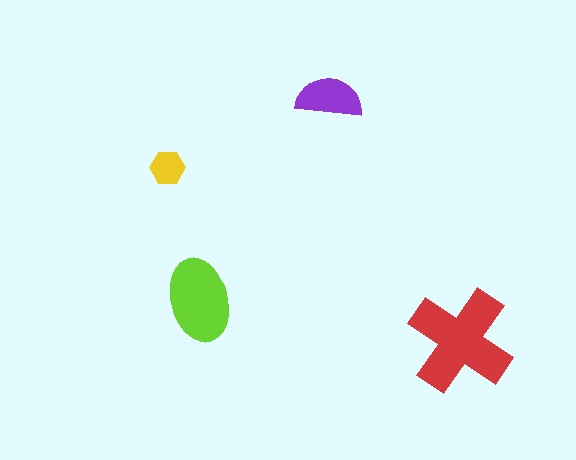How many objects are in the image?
There are 4 objects in the image.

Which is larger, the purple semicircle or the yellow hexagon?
The purple semicircle.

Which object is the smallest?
The yellow hexagon.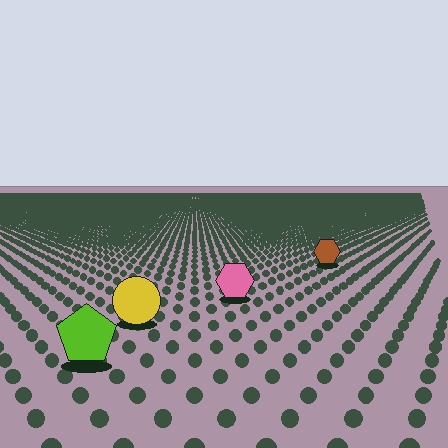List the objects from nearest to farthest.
From nearest to farthest: the lime pentagon, the yellow circle, the pink hexagon, the brown hexagon.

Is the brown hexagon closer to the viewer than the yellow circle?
No. The yellow circle is closer — you can tell from the texture gradient: the ground texture is coarser near it.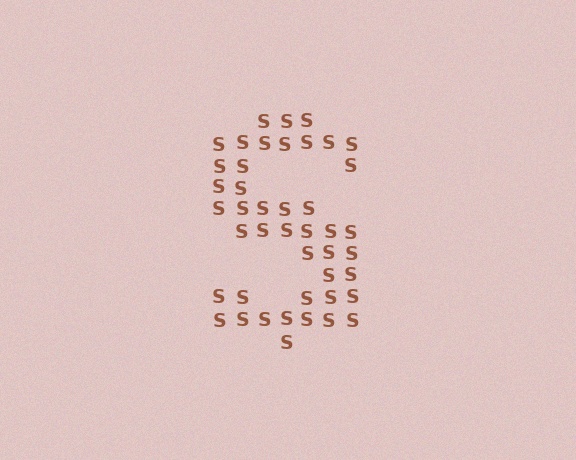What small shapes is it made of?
It is made of small letter S's.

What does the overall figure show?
The overall figure shows the letter S.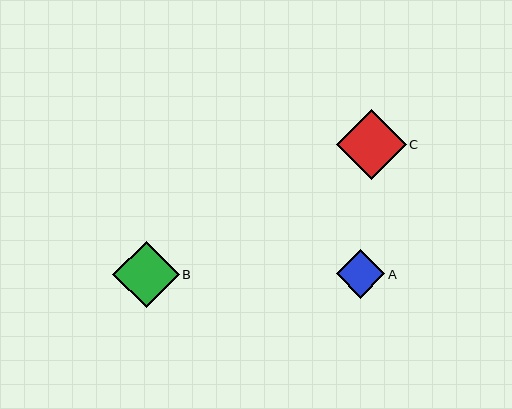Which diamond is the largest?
Diamond C is the largest with a size of approximately 70 pixels.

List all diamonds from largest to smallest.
From largest to smallest: C, B, A.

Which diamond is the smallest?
Diamond A is the smallest with a size of approximately 49 pixels.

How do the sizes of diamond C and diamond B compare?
Diamond C and diamond B are approximately the same size.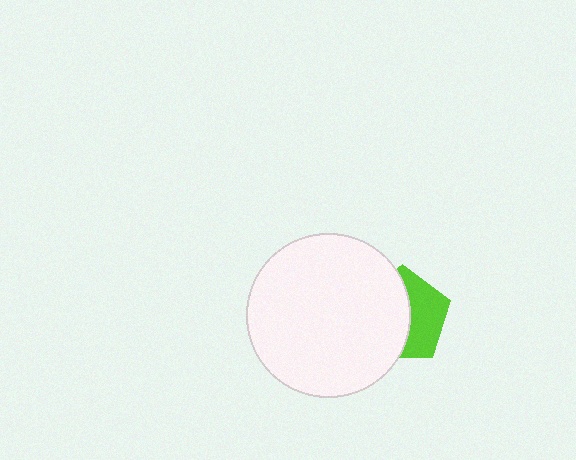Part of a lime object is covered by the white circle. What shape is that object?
It is a pentagon.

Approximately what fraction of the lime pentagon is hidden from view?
Roughly 56% of the lime pentagon is hidden behind the white circle.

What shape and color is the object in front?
The object in front is a white circle.